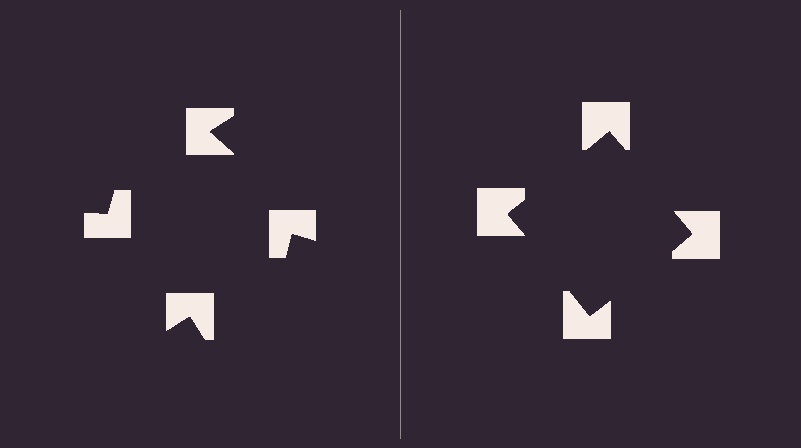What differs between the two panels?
The notched squares are positioned identically on both sides; only the wedge orientations differ. On the right they align to a square; on the left they are misaligned.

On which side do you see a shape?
An illusory square appears on the right side. On the left side the wedge cuts are rotated, so no coherent shape forms.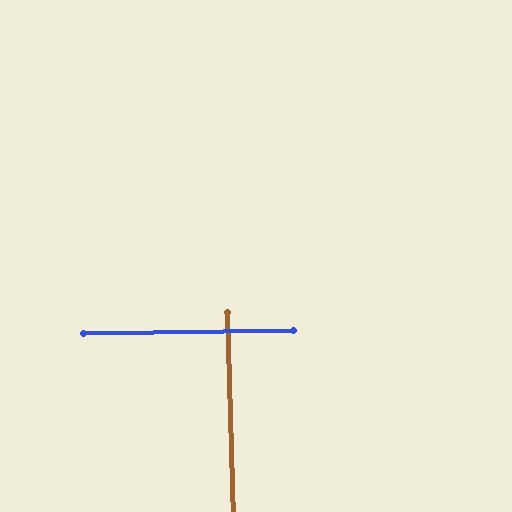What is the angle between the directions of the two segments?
Approximately 89 degrees.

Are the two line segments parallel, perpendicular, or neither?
Perpendicular — they meet at approximately 89°.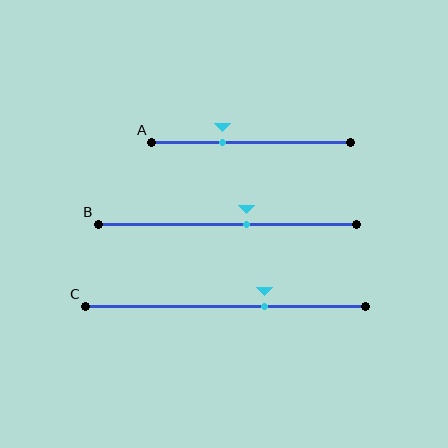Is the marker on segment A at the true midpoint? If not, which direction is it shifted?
No, the marker on segment A is shifted to the left by about 14% of the segment length.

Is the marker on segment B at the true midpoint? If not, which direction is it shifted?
No, the marker on segment B is shifted to the right by about 7% of the segment length.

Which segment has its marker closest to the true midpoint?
Segment B has its marker closest to the true midpoint.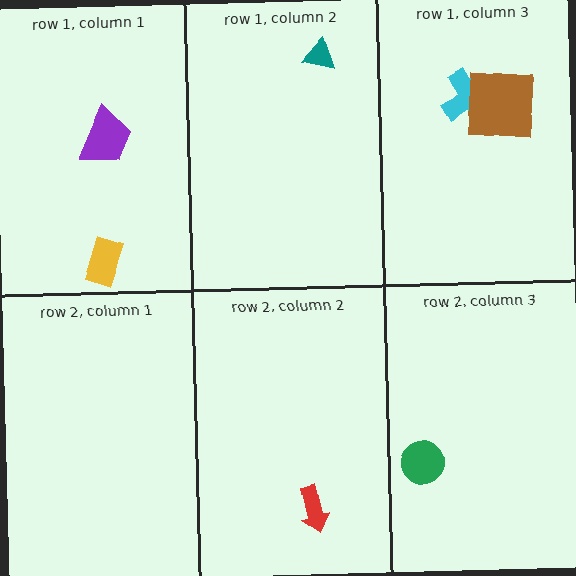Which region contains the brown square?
The row 1, column 3 region.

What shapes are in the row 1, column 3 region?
The cyan cross, the brown square.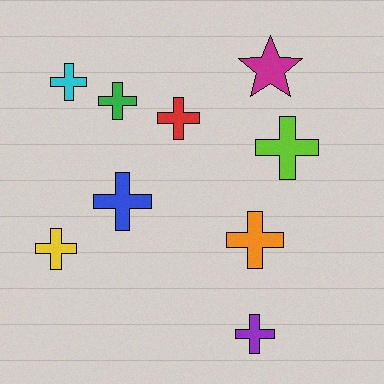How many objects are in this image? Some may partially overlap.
There are 9 objects.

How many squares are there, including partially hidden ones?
There are no squares.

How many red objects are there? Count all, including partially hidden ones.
There is 1 red object.